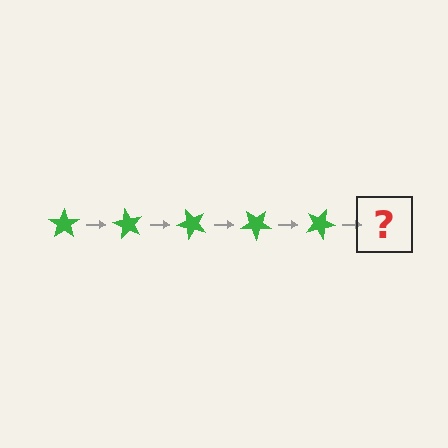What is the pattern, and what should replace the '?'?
The pattern is that the star rotates 60 degrees each step. The '?' should be a green star rotated 300 degrees.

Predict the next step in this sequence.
The next step is a green star rotated 300 degrees.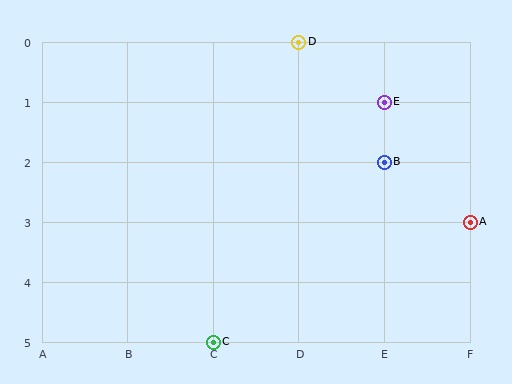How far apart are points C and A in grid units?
Points C and A are 3 columns and 2 rows apart (about 3.6 grid units diagonally).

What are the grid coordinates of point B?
Point B is at grid coordinates (E, 2).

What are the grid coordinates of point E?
Point E is at grid coordinates (E, 1).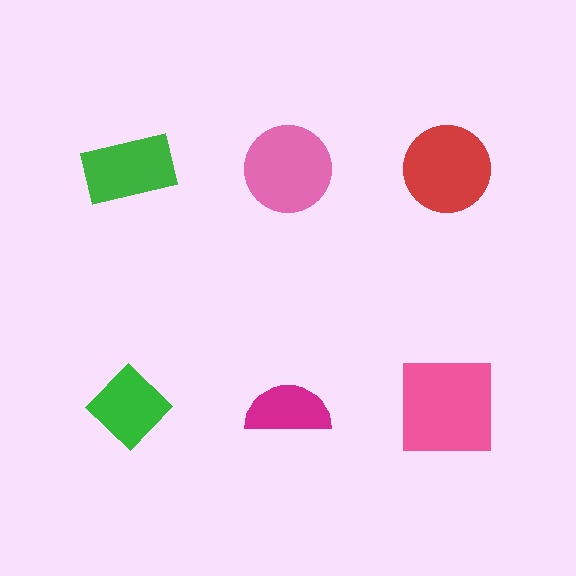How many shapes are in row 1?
3 shapes.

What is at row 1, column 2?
A pink circle.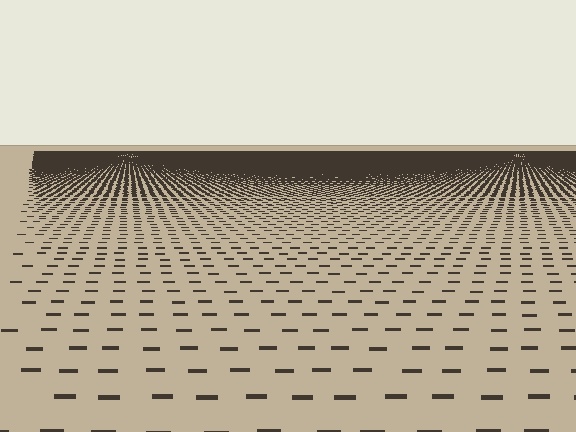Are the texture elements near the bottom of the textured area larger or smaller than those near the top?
Larger. Near the bottom, elements are closer to the viewer and appear at a bigger on-screen size.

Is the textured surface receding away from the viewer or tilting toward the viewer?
The surface is receding away from the viewer. Texture elements get smaller and denser toward the top.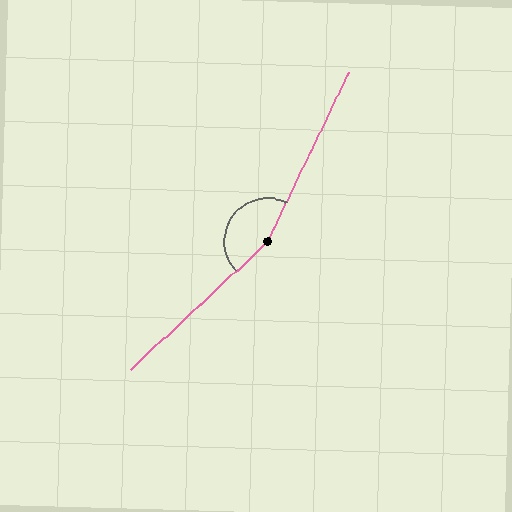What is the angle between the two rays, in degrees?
Approximately 159 degrees.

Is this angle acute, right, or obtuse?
It is obtuse.